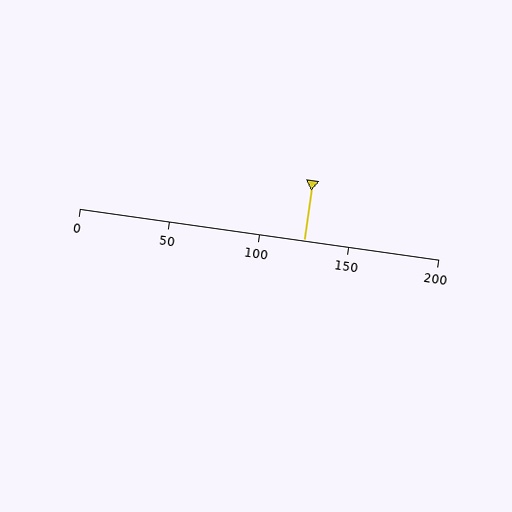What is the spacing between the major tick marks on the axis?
The major ticks are spaced 50 apart.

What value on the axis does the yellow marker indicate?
The marker indicates approximately 125.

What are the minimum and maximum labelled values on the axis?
The axis runs from 0 to 200.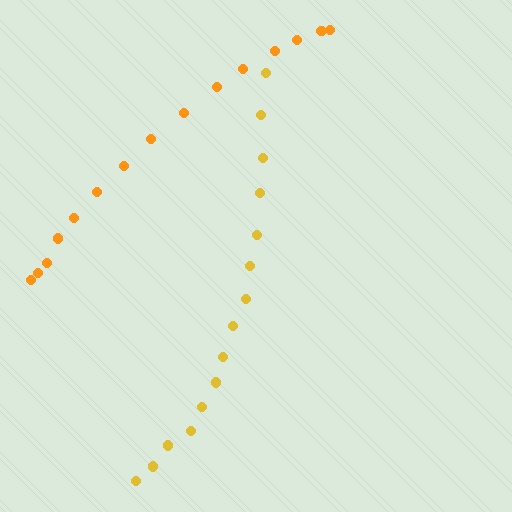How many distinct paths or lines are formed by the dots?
There are 2 distinct paths.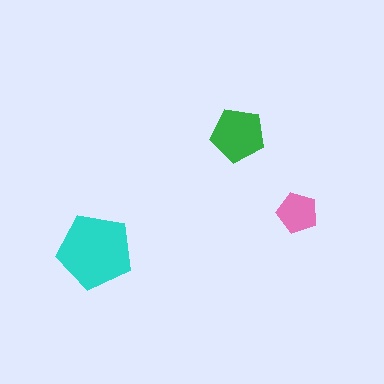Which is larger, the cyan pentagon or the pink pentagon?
The cyan one.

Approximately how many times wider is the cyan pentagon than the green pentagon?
About 1.5 times wider.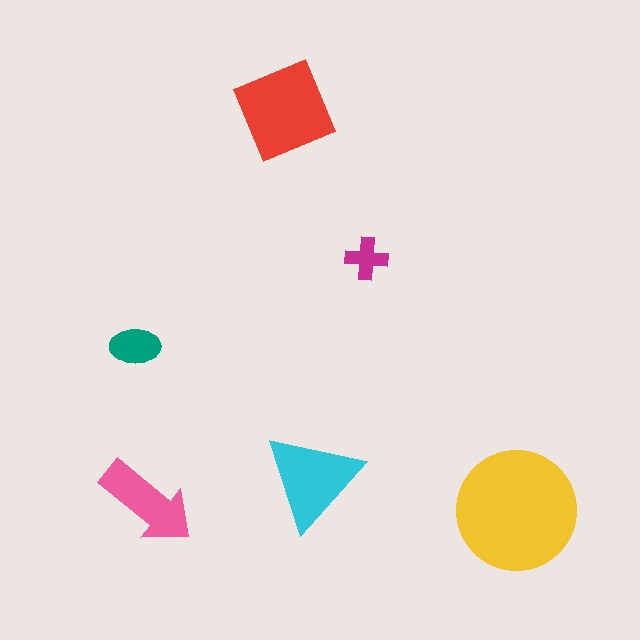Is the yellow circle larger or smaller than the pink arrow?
Larger.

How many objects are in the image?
There are 6 objects in the image.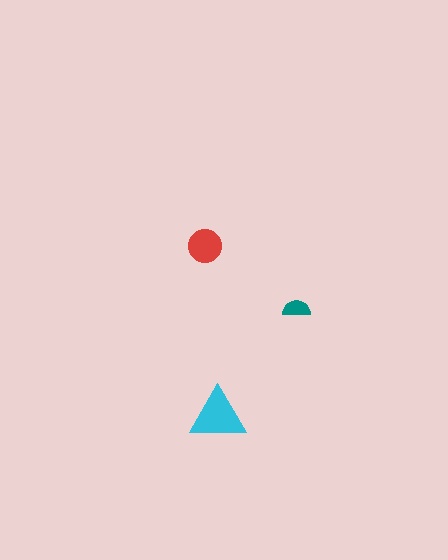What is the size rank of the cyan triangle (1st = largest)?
1st.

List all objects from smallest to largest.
The teal semicircle, the red circle, the cyan triangle.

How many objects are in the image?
There are 3 objects in the image.